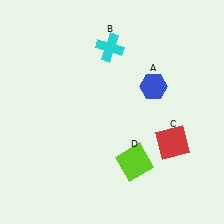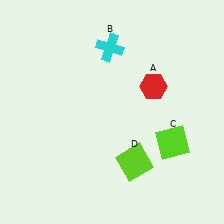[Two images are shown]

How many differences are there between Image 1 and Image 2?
There are 2 differences between the two images.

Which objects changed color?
A changed from blue to red. C changed from red to lime.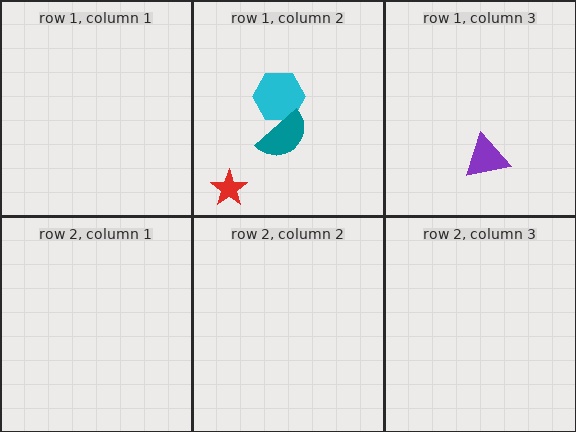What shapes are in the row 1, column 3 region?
The purple triangle.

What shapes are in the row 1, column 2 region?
The cyan hexagon, the teal semicircle, the red star.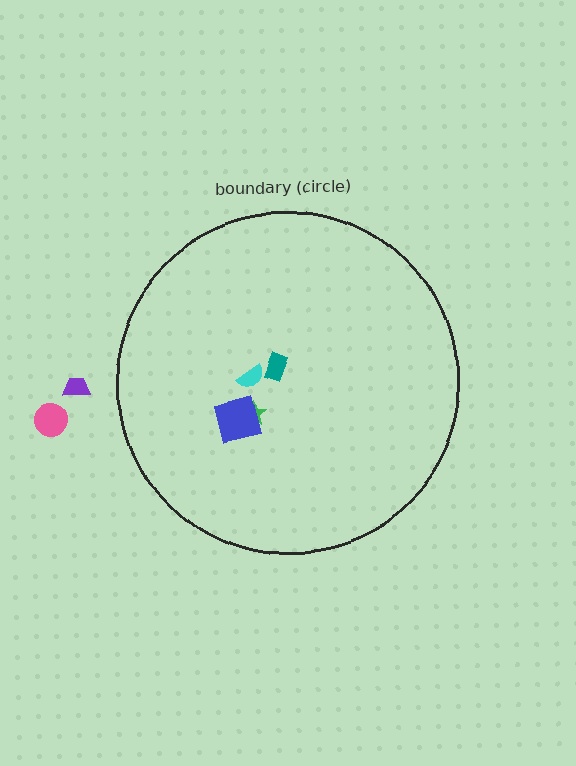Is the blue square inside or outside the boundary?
Inside.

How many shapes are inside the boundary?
4 inside, 2 outside.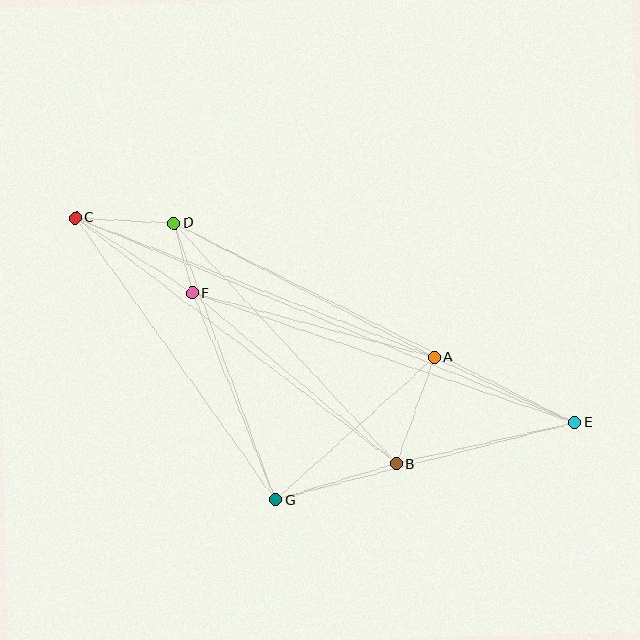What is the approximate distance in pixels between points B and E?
The distance between B and E is approximately 183 pixels.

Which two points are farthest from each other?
Points C and E are farthest from each other.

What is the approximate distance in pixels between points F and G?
The distance between F and G is approximately 223 pixels.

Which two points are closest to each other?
Points D and F are closest to each other.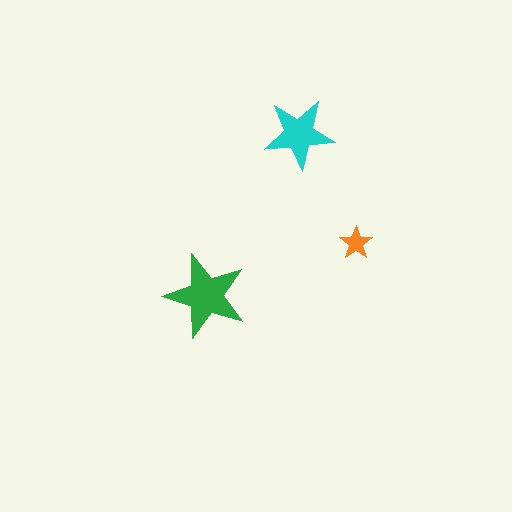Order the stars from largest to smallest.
the green one, the cyan one, the orange one.